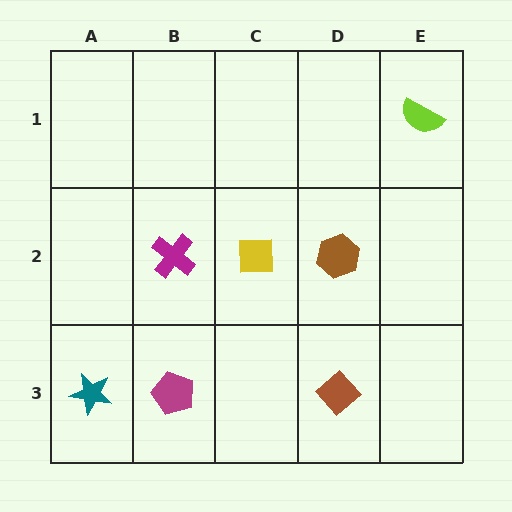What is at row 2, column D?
A brown hexagon.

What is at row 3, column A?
A teal star.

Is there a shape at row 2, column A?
No, that cell is empty.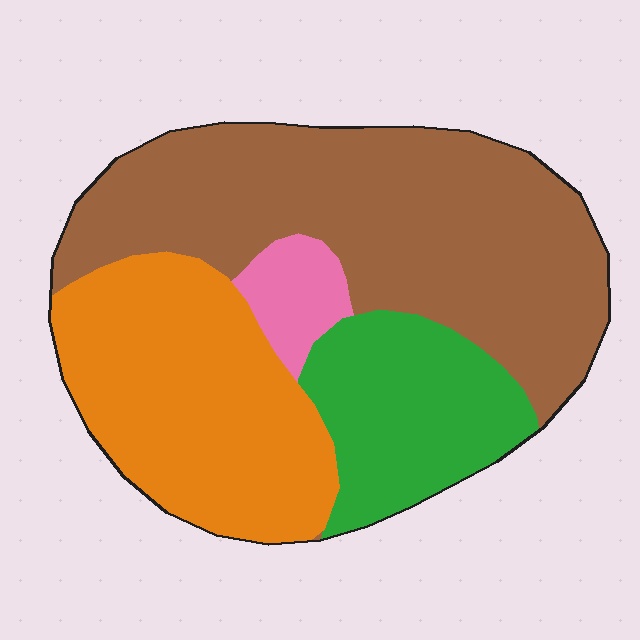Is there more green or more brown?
Brown.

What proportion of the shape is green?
Green takes up about one sixth (1/6) of the shape.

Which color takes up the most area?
Brown, at roughly 45%.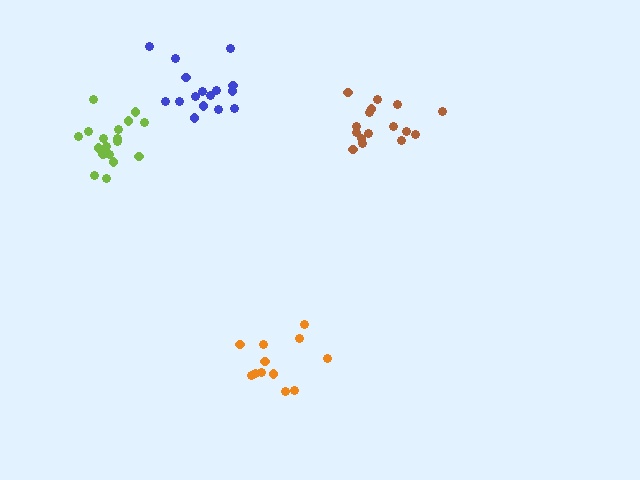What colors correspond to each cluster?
The clusters are colored: brown, lime, orange, blue.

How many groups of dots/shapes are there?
There are 4 groups.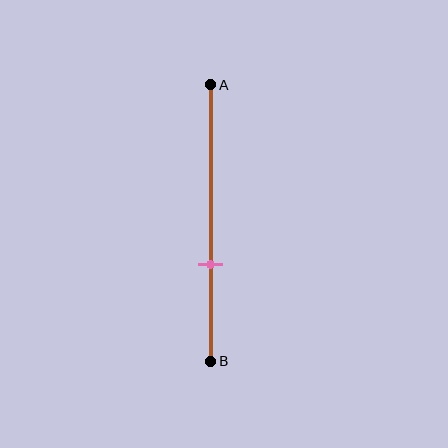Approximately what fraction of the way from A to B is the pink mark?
The pink mark is approximately 65% of the way from A to B.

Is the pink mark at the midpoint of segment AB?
No, the mark is at about 65% from A, not at the 50% midpoint.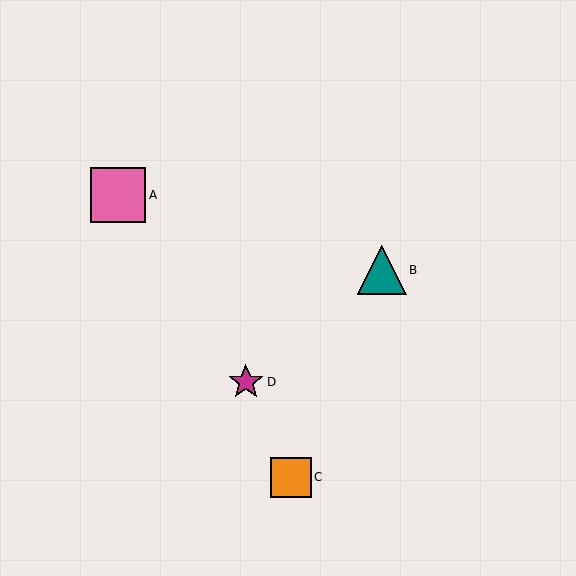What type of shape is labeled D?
Shape D is a magenta star.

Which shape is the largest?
The pink square (labeled A) is the largest.